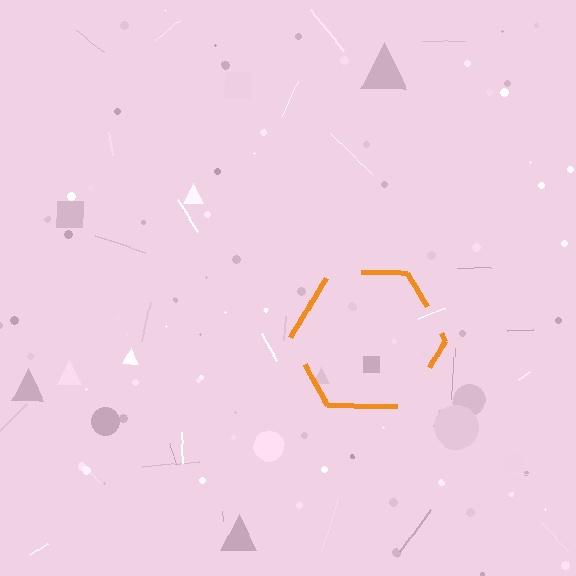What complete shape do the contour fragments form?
The contour fragments form a hexagon.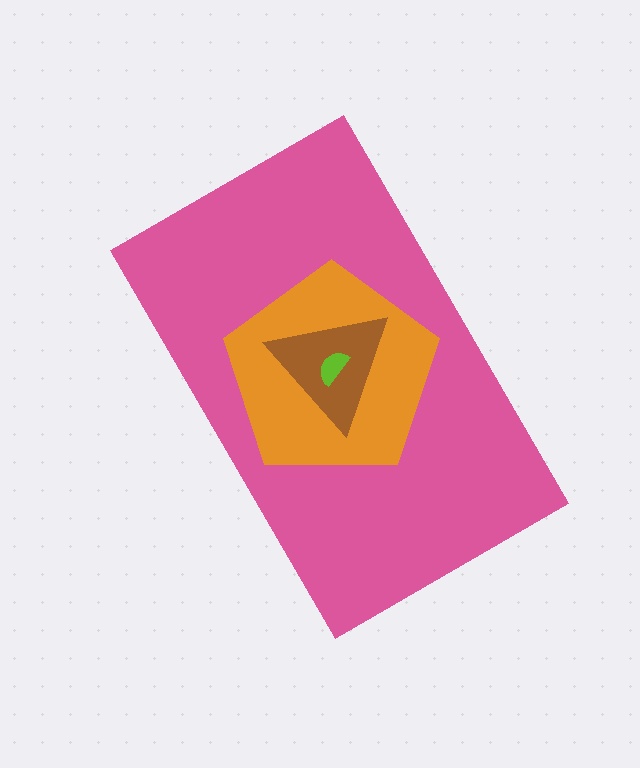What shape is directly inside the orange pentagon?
The brown triangle.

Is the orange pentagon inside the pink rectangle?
Yes.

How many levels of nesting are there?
4.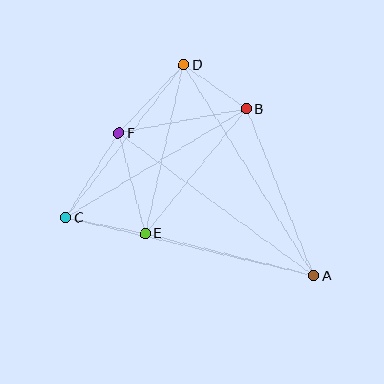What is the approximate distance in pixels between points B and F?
The distance between B and F is approximately 130 pixels.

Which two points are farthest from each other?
Points A and C are farthest from each other.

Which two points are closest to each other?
Points B and D are closest to each other.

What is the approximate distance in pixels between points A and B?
The distance between A and B is approximately 180 pixels.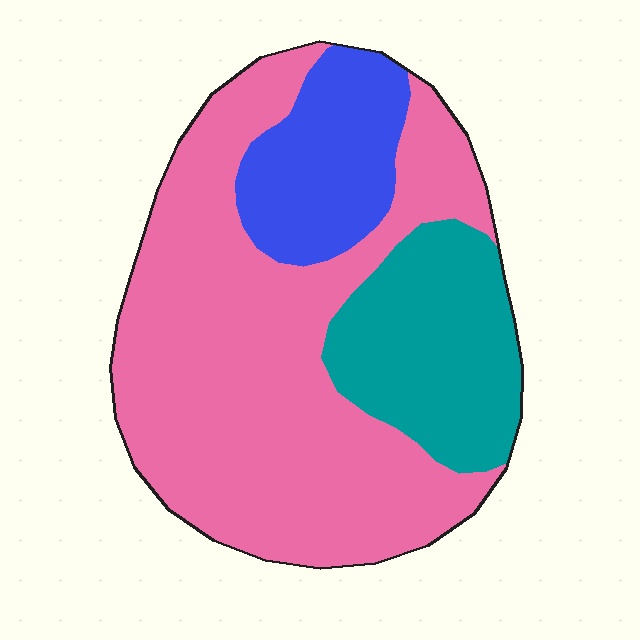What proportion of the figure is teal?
Teal covers roughly 20% of the figure.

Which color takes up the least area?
Blue, at roughly 15%.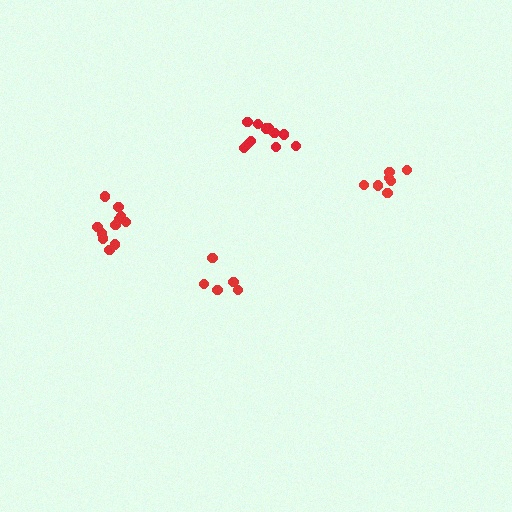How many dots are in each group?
Group 1: 11 dots, Group 2: 6 dots, Group 3: 11 dots, Group 4: 7 dots (35 total).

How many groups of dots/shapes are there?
There are 4 groups.